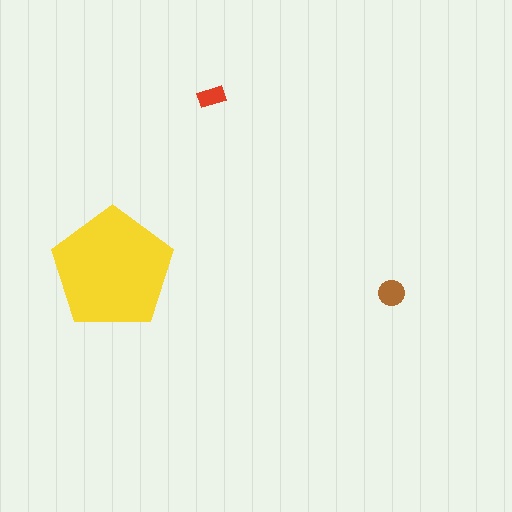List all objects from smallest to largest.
The red rectangle, the brown circle, the yellow pentagon.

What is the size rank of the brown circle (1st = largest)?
2nd.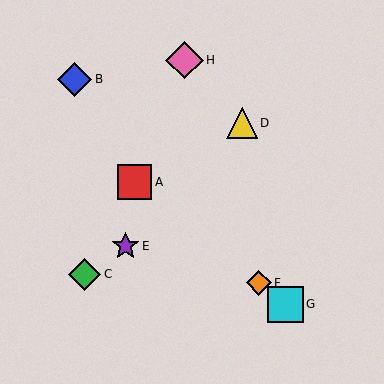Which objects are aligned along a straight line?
Objects A, F, G are aligned along a straight line.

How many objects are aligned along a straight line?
3 objects (A, F, G) are aligned along a straight line.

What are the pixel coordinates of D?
Object D is at (242, 123).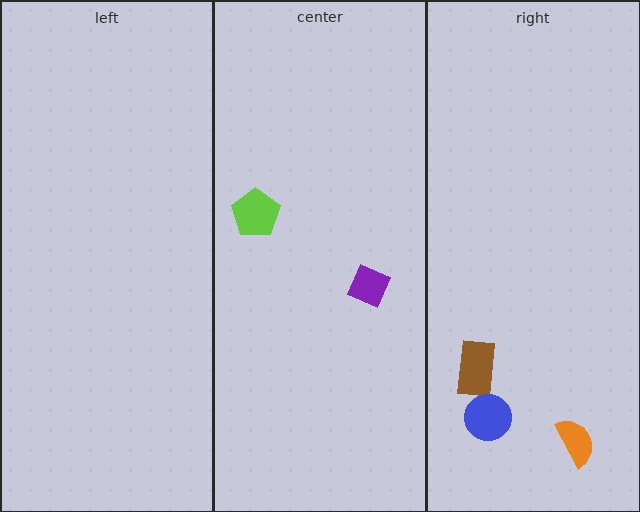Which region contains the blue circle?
The right region.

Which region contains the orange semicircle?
The right region.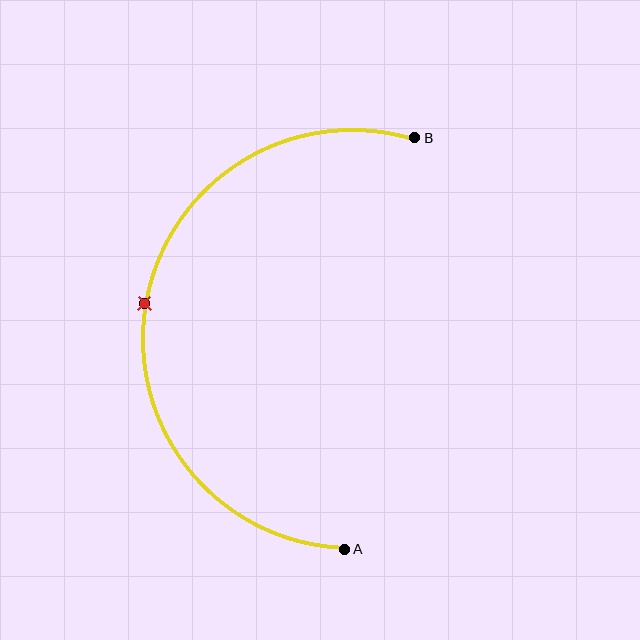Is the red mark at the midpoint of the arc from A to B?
Yes. The red mark lies on the arc at equal arc-length from both A and B — it is the arc midpoint.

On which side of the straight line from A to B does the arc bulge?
The arc bulges to the left of the straight line connecting A and B.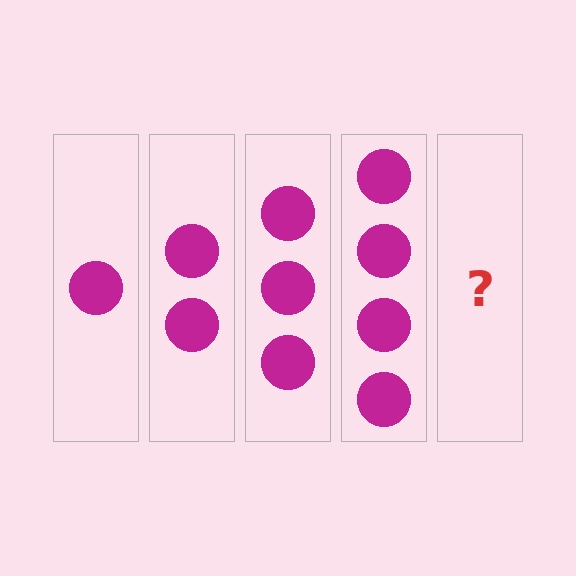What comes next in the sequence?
The next element should be 5 circles.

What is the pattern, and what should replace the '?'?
The pattern is that each step adds one more circle. The '?' should be 5 circles.